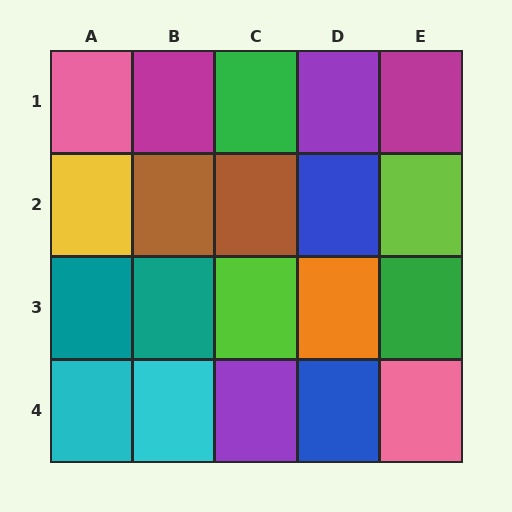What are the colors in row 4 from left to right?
Cyan, cyan, purple, blue, pink.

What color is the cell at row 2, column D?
Blue.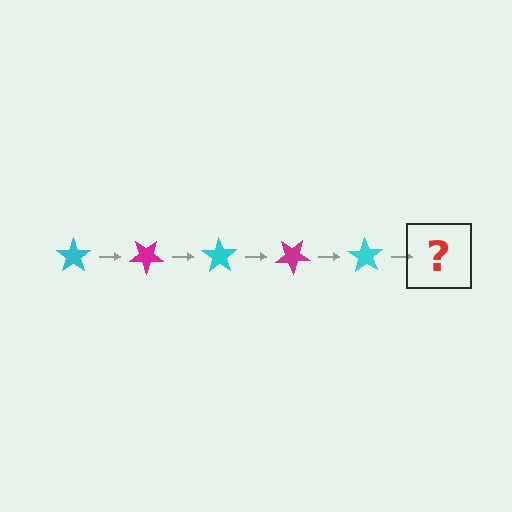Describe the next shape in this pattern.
It should be a magenta star, rotated 175 degrees from the start.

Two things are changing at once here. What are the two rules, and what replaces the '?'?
The two rules are that it rotates 35 degrees each step and the color cycles through cyan and magenta. The '?' should be a magenta star, rotated 175 degrees from the start.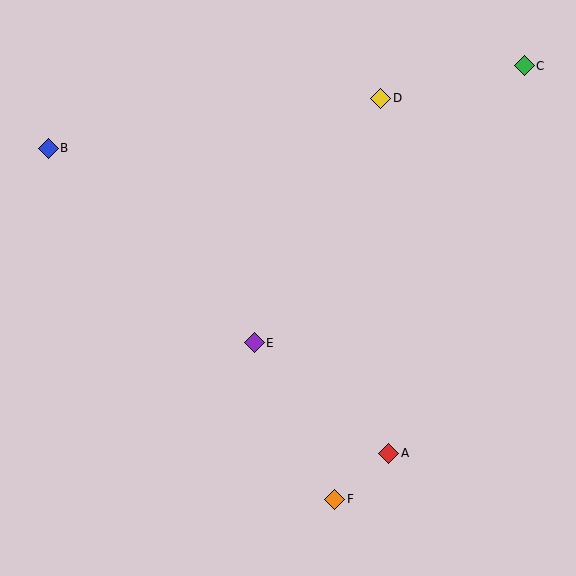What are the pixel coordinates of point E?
Point E is at (254, 343).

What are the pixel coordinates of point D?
Point D is at (381, 98).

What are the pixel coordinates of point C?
Point C is at (524, 66).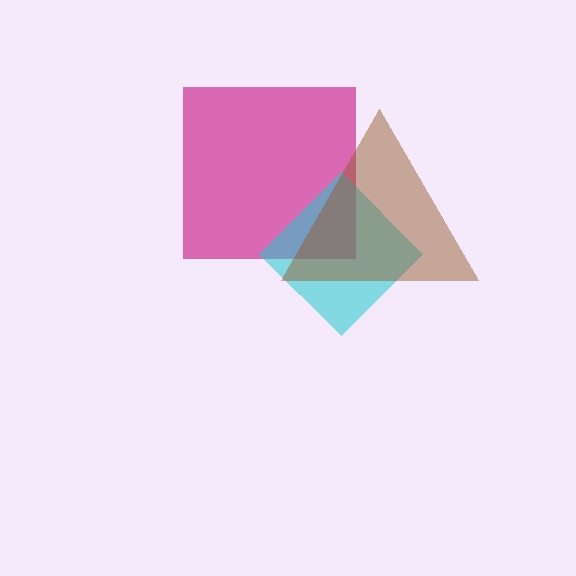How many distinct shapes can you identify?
There are 3 distinct shapes: a magenta square, a cyan diamond, a brown triangle.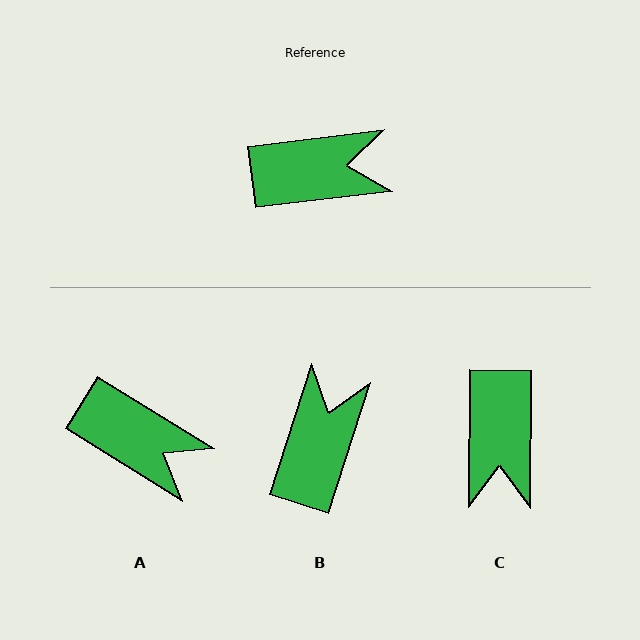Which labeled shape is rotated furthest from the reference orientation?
C, about 97 degrees away.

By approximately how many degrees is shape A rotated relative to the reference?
Approximately 39 degrees clockwise.